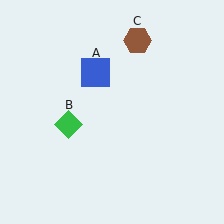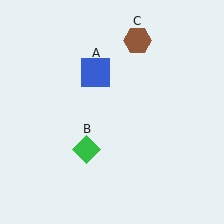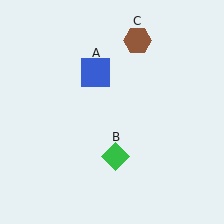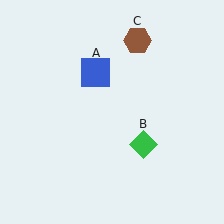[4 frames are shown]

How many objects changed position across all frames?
1 object changed position: green diamond (object B).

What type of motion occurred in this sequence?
The green diamond (object B) rotated counterclockwise around the center of the scene.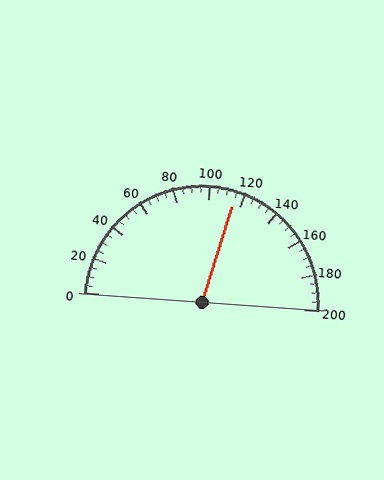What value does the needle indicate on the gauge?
The needle indicates approximately 115.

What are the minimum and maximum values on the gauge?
The gauge ranges from 0 to 200.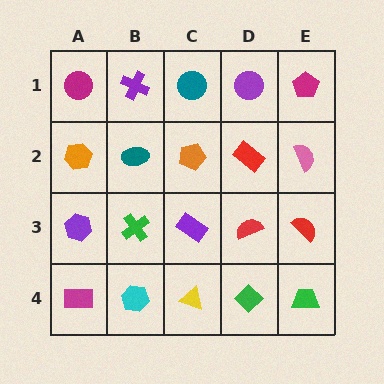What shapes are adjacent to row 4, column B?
A green cross (row 3, column B), a magenta rectangle (row 4, column A), a yellow triangle (row 4, column C).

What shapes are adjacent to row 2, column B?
A purple cross (row 1, column B), a green cross (row 3, column B), an orange hexagon (row 2, column A), an orange pentagon (row 2, column C).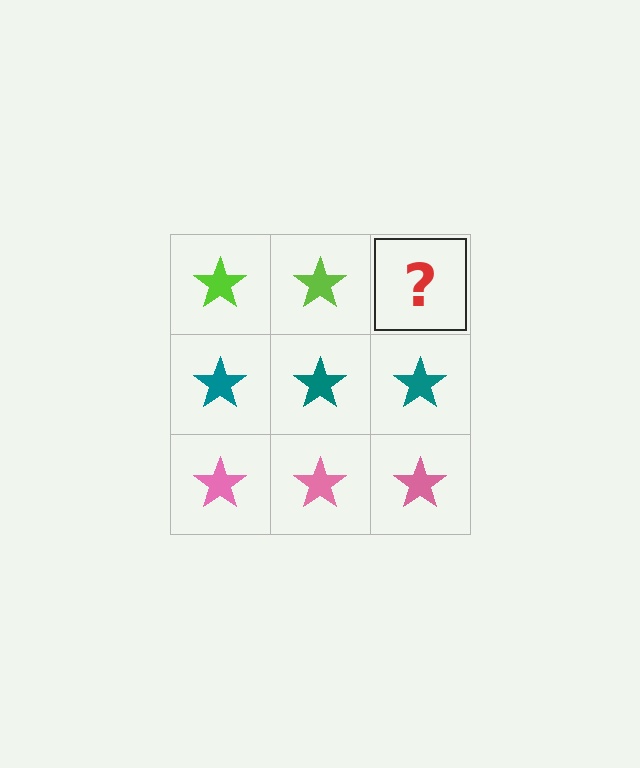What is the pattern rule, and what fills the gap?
The rule is that each row has a consistent color. The gap should be filled with a lime star.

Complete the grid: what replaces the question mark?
The question mark should be replaced with a lime star.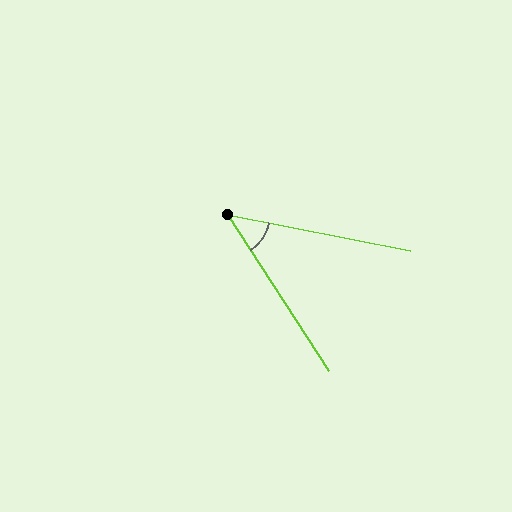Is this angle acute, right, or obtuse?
It is acute.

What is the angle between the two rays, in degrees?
Approximately 46 degrees.